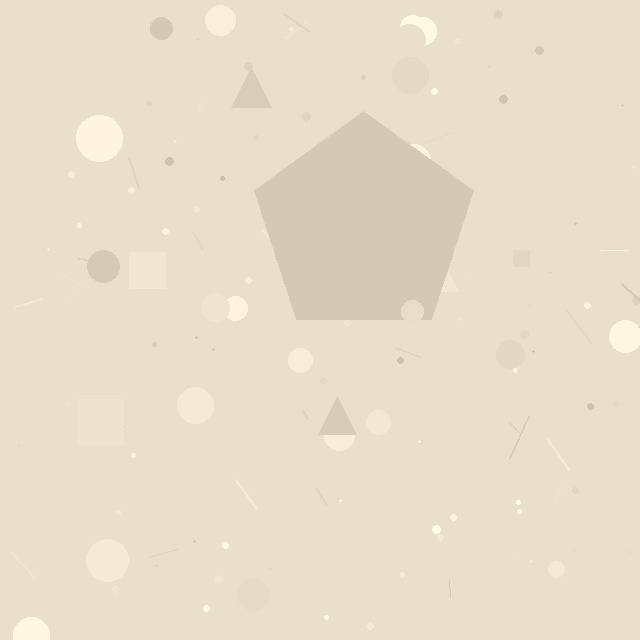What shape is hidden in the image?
A pentagon is hidden in the image.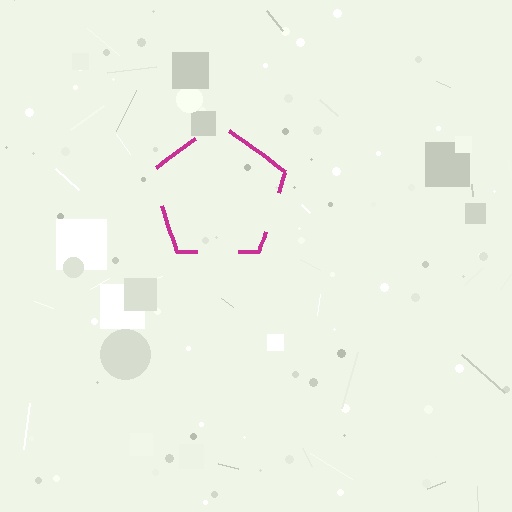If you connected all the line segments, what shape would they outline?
They would outline a pentagon.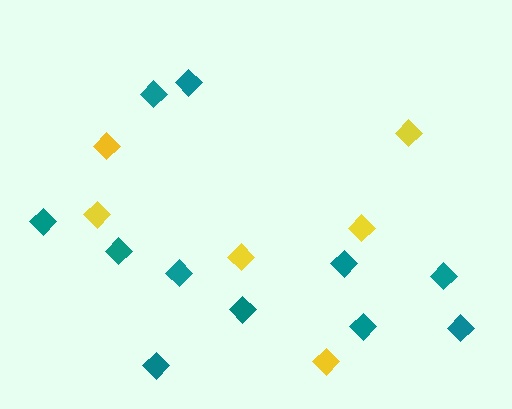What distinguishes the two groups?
There are 2 groups: one group of yellow diamonds (6) and one group of teal diamonds (11).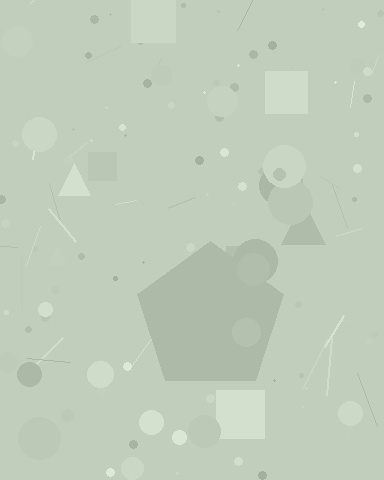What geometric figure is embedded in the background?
A pentagon is embedded in the background.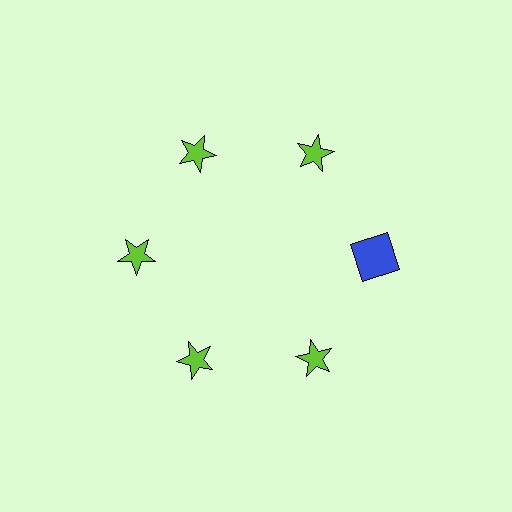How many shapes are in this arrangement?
There are 6 shapes arranged in a ring pattern.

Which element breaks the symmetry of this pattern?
The blue square at roughly the 3 o'clock position breaks the symmetry. All other shapes are lime stars.